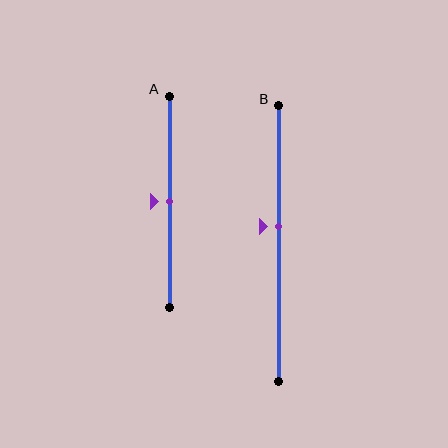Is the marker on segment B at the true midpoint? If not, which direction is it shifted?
No, the marker on segment B is shifted upward by about 6% of the segment length.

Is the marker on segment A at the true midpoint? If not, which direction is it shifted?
Yes, the marker on segment A is at the true midpoint.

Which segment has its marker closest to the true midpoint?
Segment A has its marker closest to the true midpoint.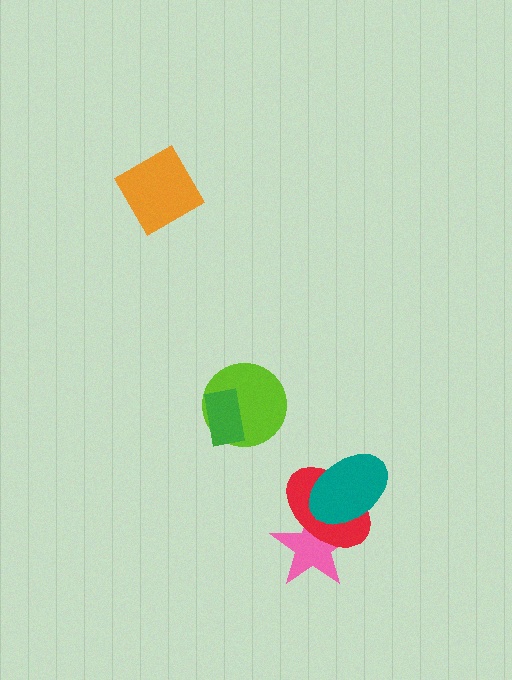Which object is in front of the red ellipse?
The teal ellipse is in front of the red ellipse.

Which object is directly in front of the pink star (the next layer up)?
The red ellipse is directly in front of the pink star.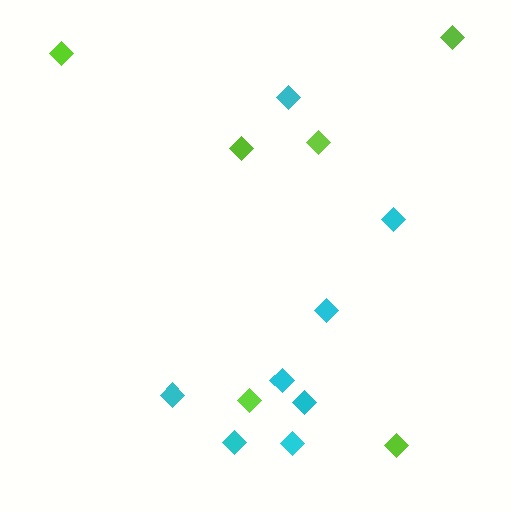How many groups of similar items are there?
There are 2 groups: one group of lime diamonds (6) and one group of cyan diamonds (8).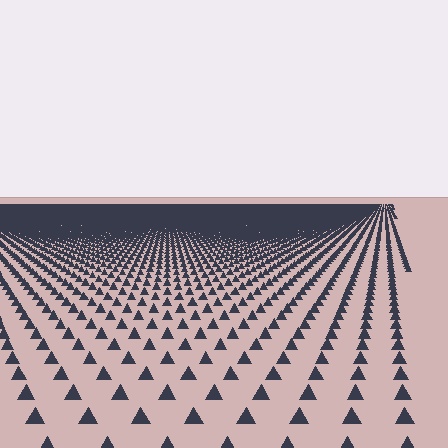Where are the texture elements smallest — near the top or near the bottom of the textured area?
Near the top.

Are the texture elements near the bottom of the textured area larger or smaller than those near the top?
Larger. Near the bottom, elements are closer to the viewer and appear at a bigger on-screen size.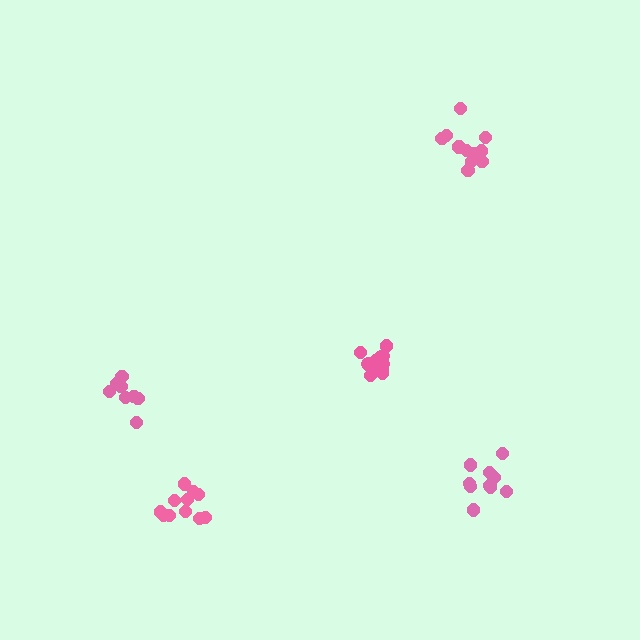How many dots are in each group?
Group 1: 12 dots, Group 2: 8 dots, Group 3: 10 dots, Group 4: 11 dots, Group 5: 12 dots (53 total).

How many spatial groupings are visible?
There are 5 spatial groupings.